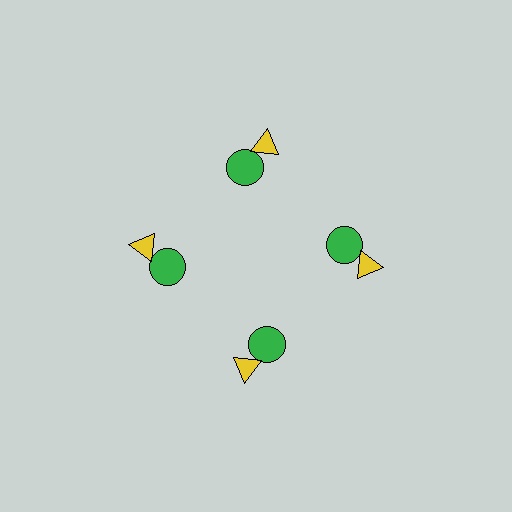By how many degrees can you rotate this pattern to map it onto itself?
The pattern maps onto itself every 90 degrees of rotation.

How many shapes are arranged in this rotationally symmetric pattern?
There are 8 shapes, arranged in 4 groups of 2.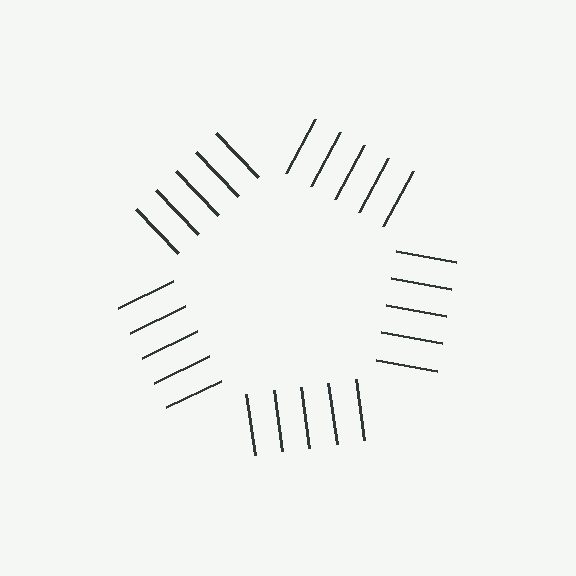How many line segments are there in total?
25 — 5 along each of the 5 edges.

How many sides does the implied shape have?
5 sides — the line-ends trace a pentagon.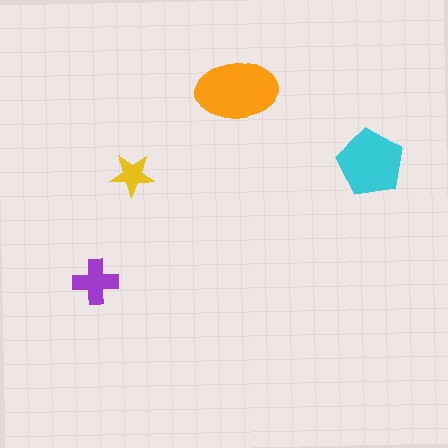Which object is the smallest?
The yellow star.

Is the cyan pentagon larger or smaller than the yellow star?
Larger.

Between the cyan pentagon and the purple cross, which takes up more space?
The cyan pentagon.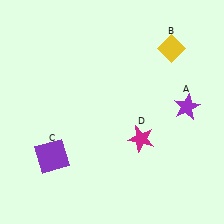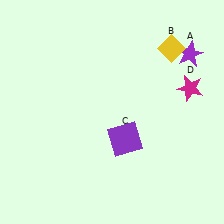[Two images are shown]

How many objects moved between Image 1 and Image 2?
3 objects moved between the two images.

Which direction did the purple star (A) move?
The purple star (A) moved up.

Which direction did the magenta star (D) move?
The magenta star (D) moved up.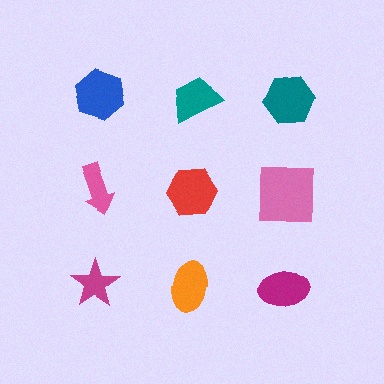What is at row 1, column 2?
A teal trapezoid.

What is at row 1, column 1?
A blue hexagon.